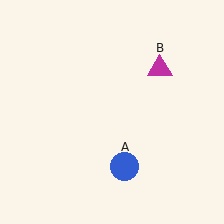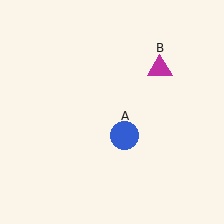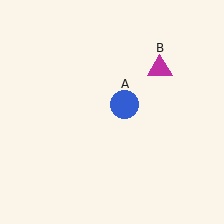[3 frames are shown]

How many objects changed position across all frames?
1 object changed position: blue circle (object A).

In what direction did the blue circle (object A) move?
The blue circle (object A) moved up.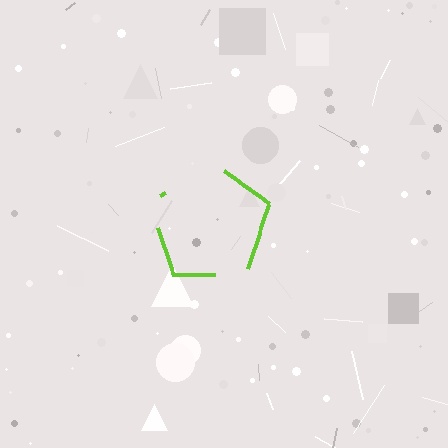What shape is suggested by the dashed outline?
The dashed outline suggests a pentagon.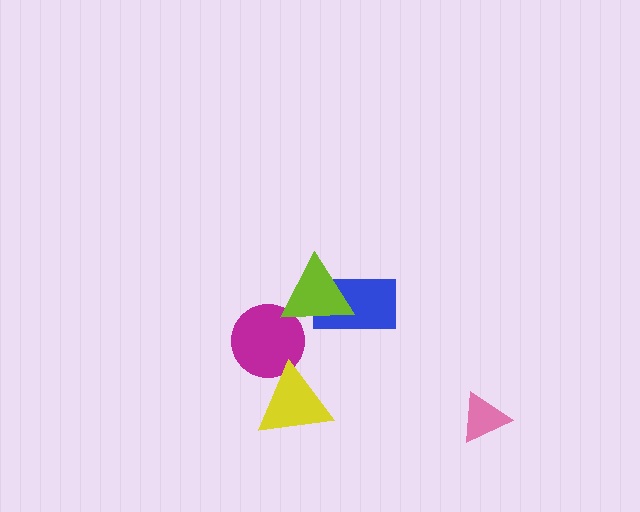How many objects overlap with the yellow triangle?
1 object overlaps with the yellow triangle.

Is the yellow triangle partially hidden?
No, no other shape covers it.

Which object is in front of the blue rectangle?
The lime triangle is in front of the blue rectangle.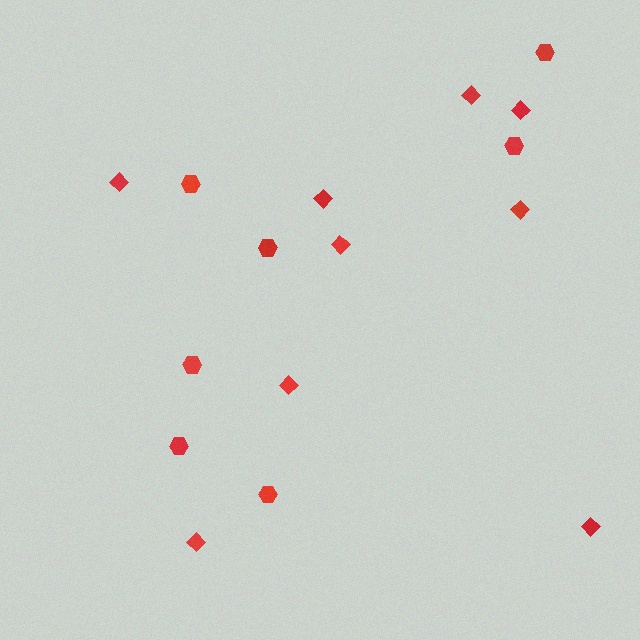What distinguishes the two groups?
There are 2 groups: one group of diamonds (9) and one group of hexagons (7).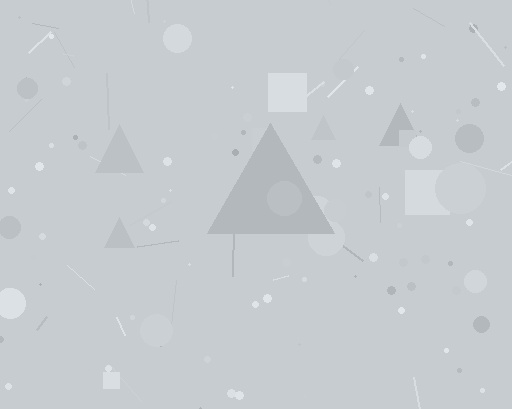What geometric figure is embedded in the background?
A triangle is embedded in the background.